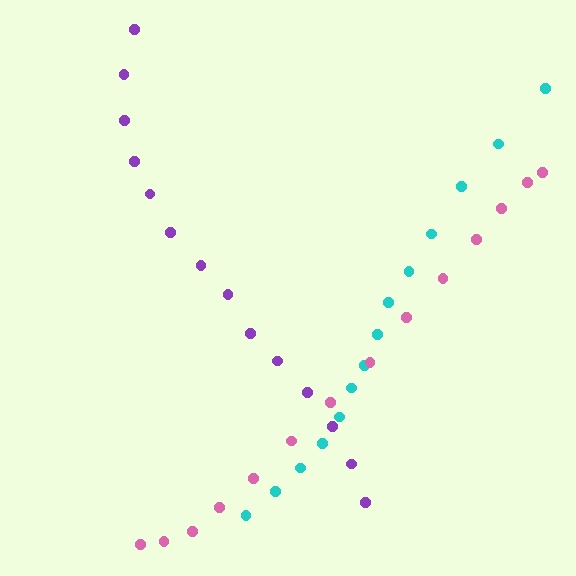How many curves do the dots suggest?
There are 3 distinct paths.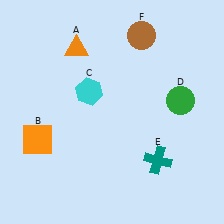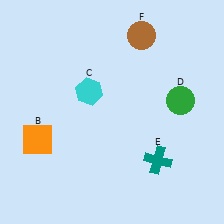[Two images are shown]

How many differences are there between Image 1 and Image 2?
There is 1 difference between the two images.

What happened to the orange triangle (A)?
The orange triangle (A) was removed in Image 2. It was in the top-left area of Image 1.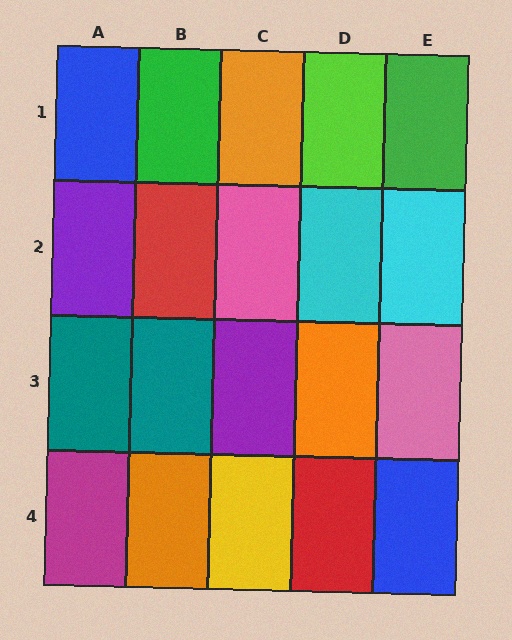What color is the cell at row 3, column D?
Orange.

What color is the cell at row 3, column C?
Purple.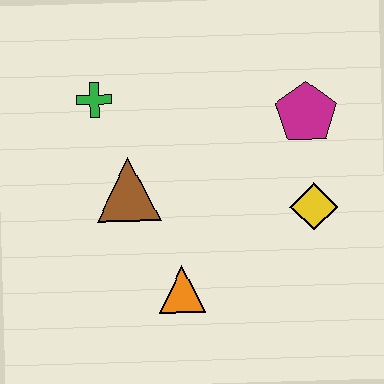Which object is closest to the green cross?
The brown triangle is closest to the green cross.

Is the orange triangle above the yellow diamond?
No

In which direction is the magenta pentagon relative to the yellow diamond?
The magenta pentagon is above the yellow diamond.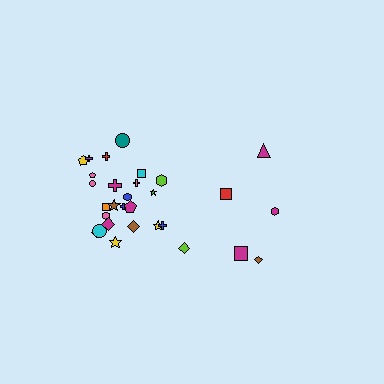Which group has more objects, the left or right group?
The left group.